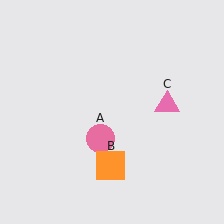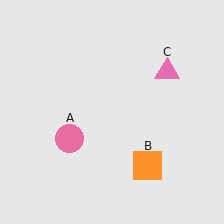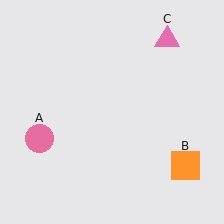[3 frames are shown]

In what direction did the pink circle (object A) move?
The pink circle (object A) moved left.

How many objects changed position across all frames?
3 objects changed position: pink circle (object A), orange square (object B), pink triangle (object C).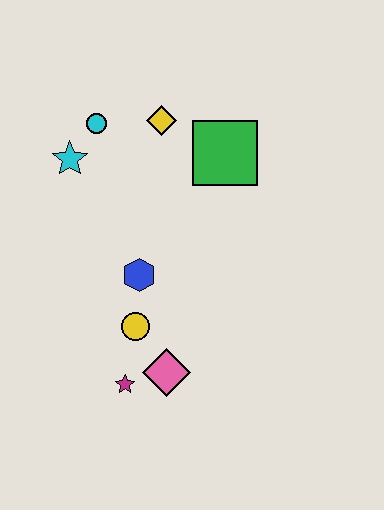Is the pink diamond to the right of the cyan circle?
Yes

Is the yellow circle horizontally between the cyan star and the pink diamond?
Yes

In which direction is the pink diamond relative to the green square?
The pink diamond is below the green square.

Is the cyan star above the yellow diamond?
No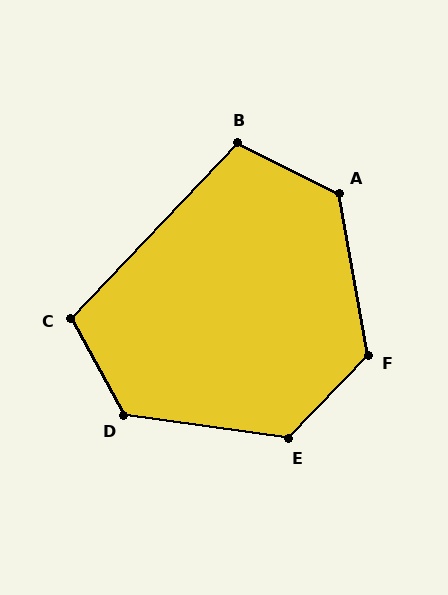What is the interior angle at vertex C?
Approximately 108 degrees (obtuse).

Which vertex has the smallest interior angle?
B, at approximately 107 degrees.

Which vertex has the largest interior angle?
D, at approximately 127 degrees.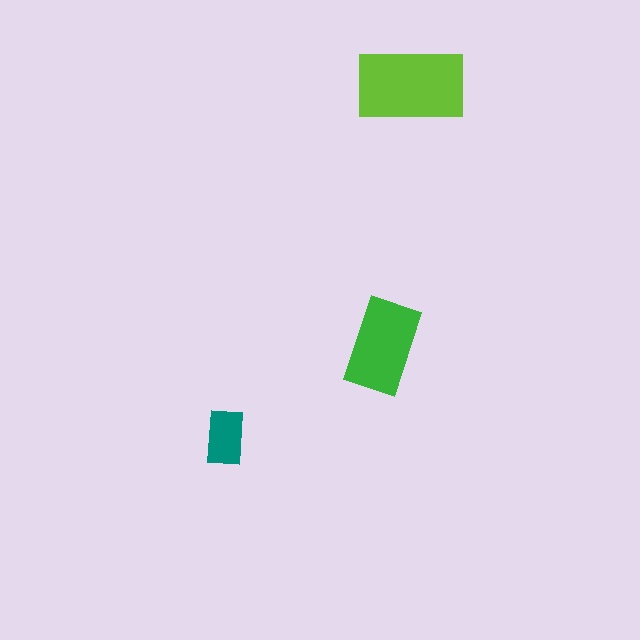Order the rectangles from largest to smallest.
the lime one, the green one, the teal one.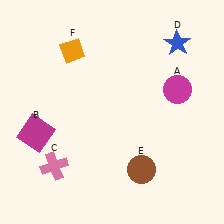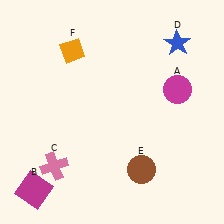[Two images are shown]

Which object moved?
The magenta square (B) moved down.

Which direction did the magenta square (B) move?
The magenta square (B) moved down.